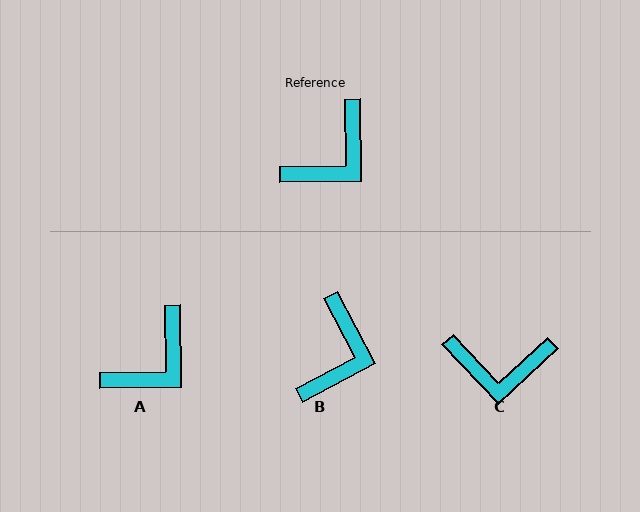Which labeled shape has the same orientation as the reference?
A.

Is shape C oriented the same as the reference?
No, it is off by about 48 degrees.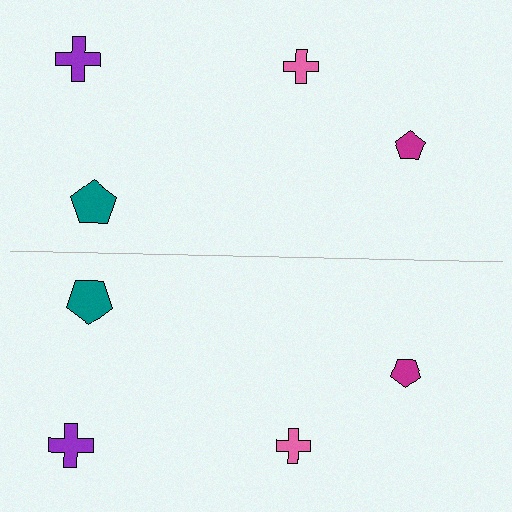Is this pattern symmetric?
Yes, this pattern has bilateral (reflection) symmetry.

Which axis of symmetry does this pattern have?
The pattern has a horizontal axis of symmetry running through the center of the image.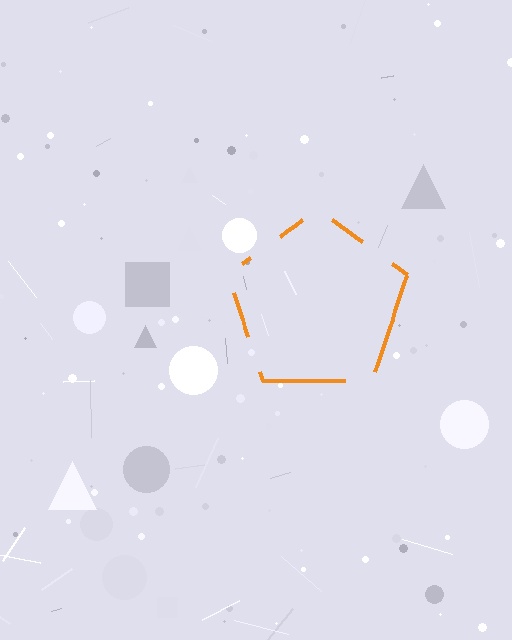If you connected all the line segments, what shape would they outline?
They would outline a pentagon.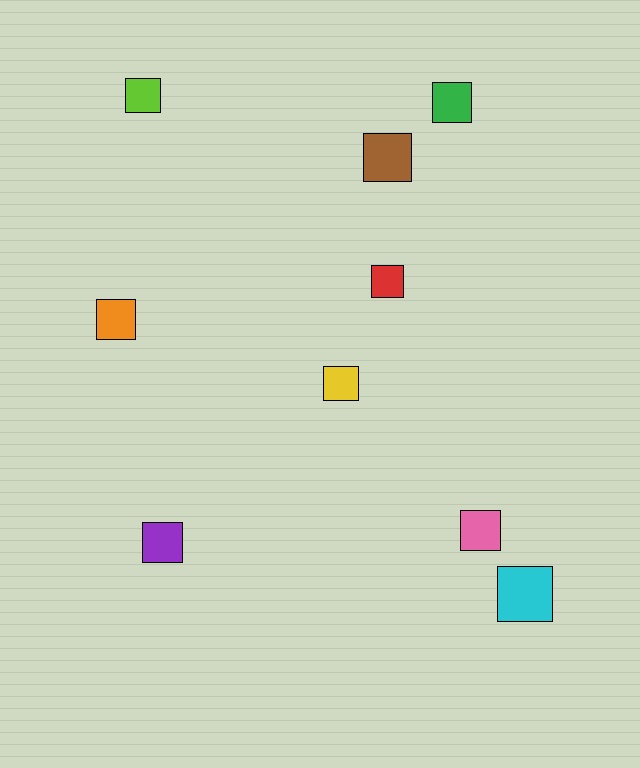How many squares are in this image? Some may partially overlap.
There are 9 squares.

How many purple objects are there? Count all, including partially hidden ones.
There is 1 purple object.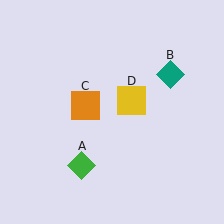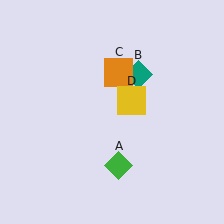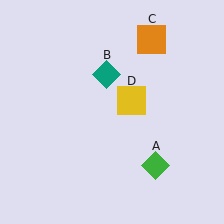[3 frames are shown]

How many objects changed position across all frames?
3 objects changed position: green diamond (object A), teal diamond (object B), orange square (object C).